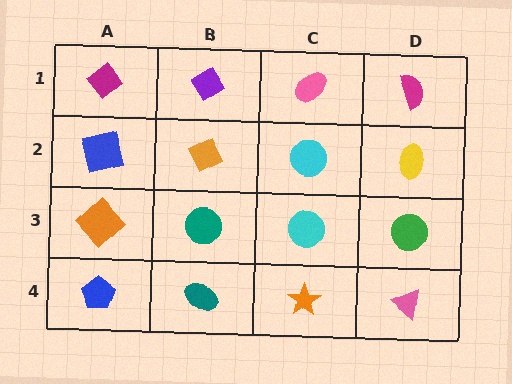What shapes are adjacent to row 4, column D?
A green circle (row 3, column D), an orange star (row 4, column C).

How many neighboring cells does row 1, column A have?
2.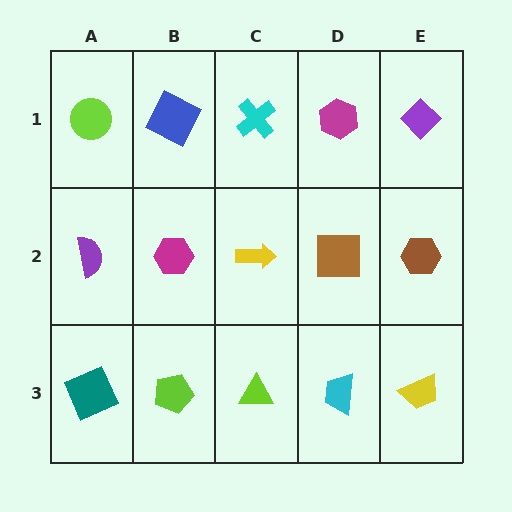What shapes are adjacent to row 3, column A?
A purple semicircle (row 2, column A), a lime pentagon (row 3, column B).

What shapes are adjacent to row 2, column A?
A lime circle (row 1, column A), a teal square (row 3, column A), a magenta hexagon (row 2, column B).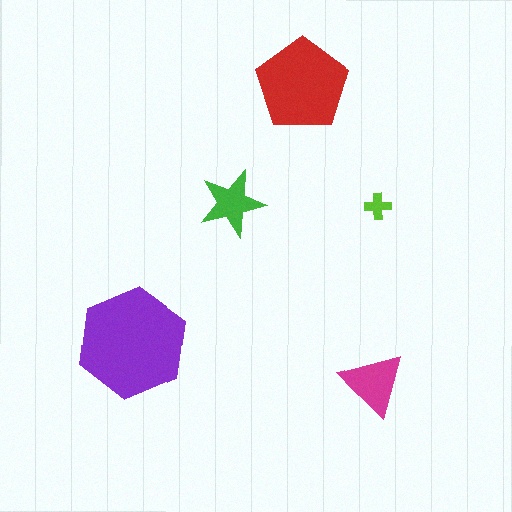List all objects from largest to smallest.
The purple hexagon, the red pentagon, the magenta triangle, the green star, the lime cross.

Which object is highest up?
The red pentagon is topmost.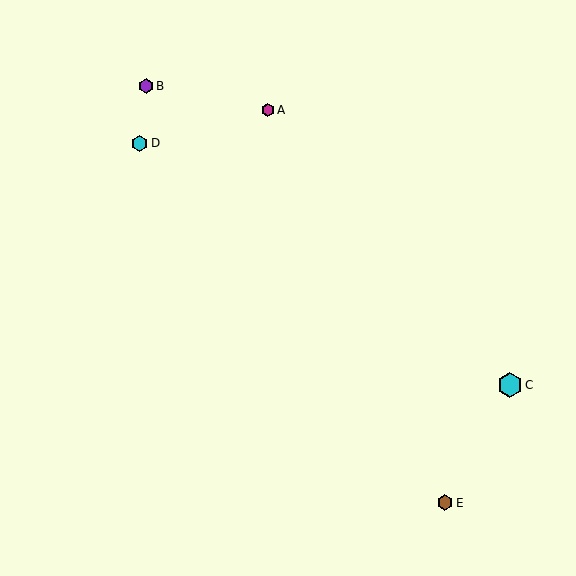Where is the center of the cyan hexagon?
The center of the cyan hexagon is at (510, 385).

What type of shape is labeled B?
Shape B is a purple hexagon.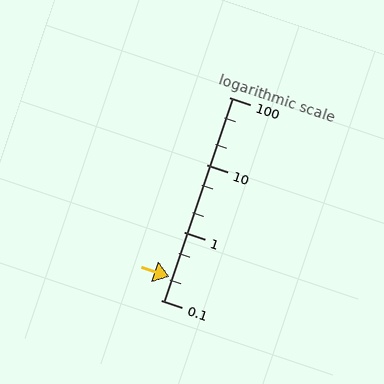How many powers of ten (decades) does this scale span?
The scale spans 3 decades, from 0.1 to 100.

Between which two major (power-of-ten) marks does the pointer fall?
The pointer is between 0.1 and 1.